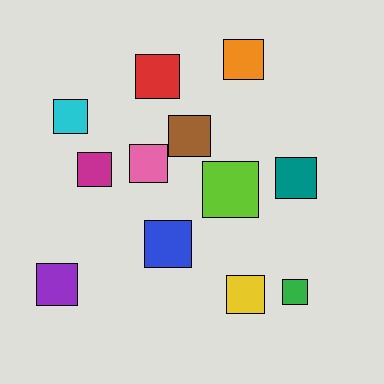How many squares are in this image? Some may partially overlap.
There are 12 squares.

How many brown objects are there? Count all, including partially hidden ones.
There is 1 brown object.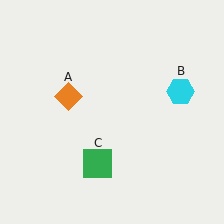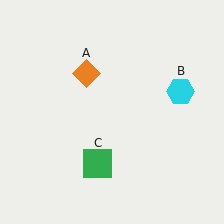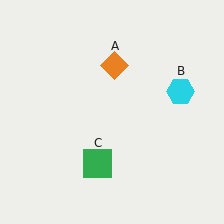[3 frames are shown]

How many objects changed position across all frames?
1 object changed position: orange diamond (object A).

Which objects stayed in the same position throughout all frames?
Cyan hexagon (object B) and green square (object C) remained stationary.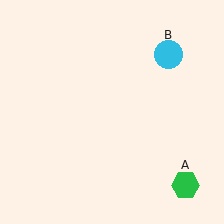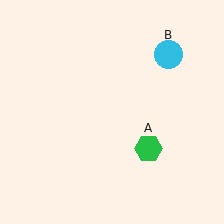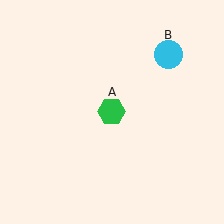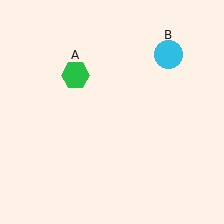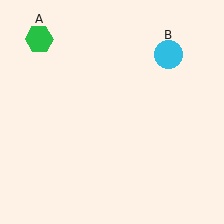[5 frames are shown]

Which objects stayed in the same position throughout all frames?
Cyan circle (object B) remained stationary.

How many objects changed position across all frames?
1 object changed position: green hexagon (object A).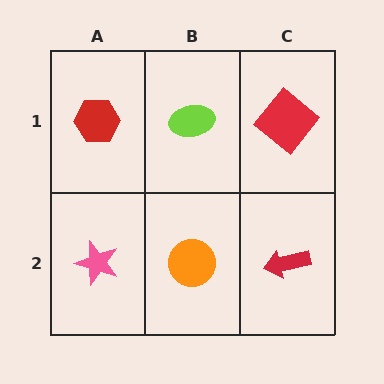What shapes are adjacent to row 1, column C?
A red arrow (row 2, column C), a lime ellipse (row 1, column B).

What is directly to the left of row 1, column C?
A lime ellipse.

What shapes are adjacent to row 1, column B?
An orange circle (row 2, column B), a red hexagon (row 1, column A), a red diamond (row 1, column C).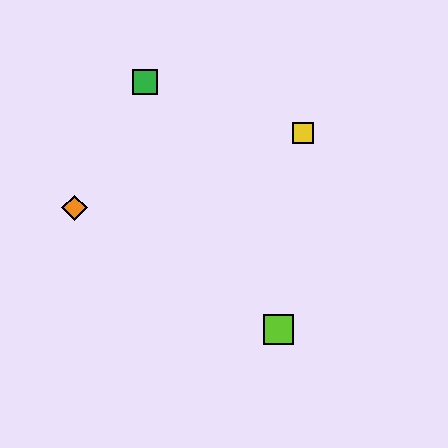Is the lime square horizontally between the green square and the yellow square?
Yes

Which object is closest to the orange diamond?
The green square is closest to the orange diamond.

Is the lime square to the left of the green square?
No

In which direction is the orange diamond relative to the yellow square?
The orange diamond is to the left of the yellow square.